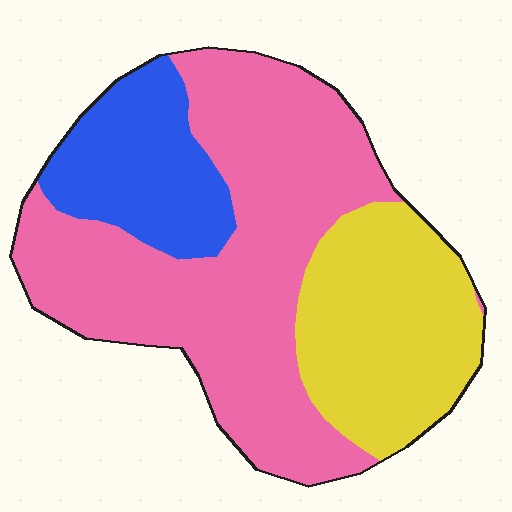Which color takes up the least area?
Blue, at roughly 20%.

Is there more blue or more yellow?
Yellow.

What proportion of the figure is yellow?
Yellow takes up about one quarter (1/4) of the figure.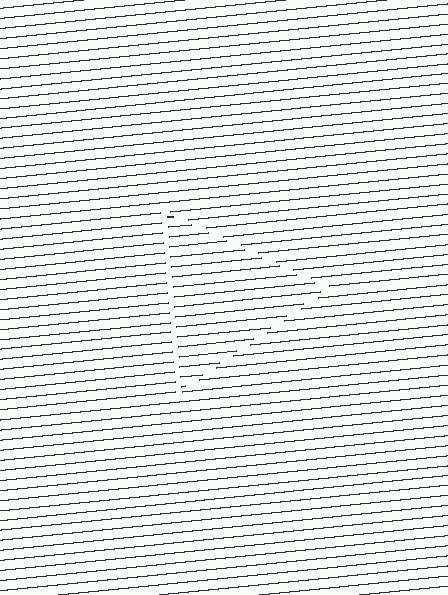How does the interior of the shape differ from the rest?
The interior of the shape contains the same grating, shifted by half a period — the contour is defined by the phase discontinuity where line-ends from the inner and outer gratings abut.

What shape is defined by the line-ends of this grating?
An illusory triangle. The interior of the shape contains the same grating, shifted by half a period — the contour is defined by the phase discontinuity where line-ends from the inner and outer gratings abut.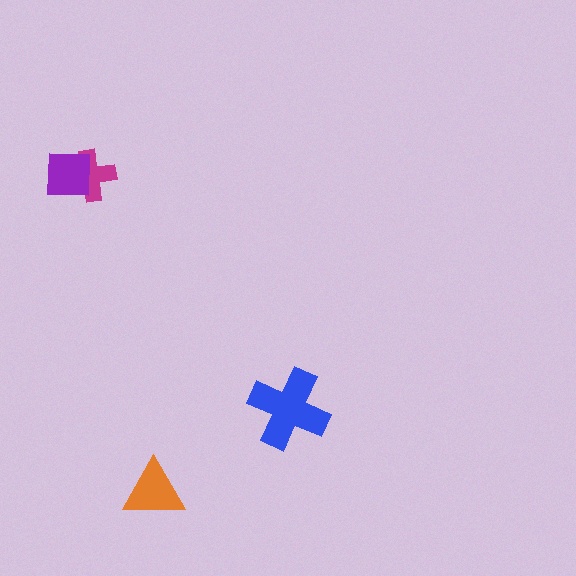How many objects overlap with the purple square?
1 object overlaps with the purple square.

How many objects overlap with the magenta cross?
1 object overlaps with the magenta cross.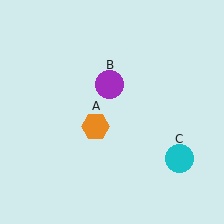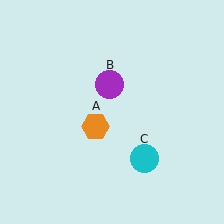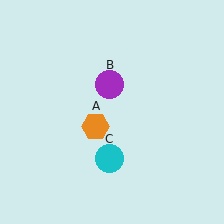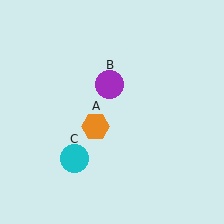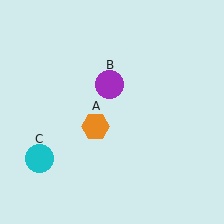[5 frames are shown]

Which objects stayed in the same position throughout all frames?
Orange hexagon (object A) and purple circle (object B) remained stationary.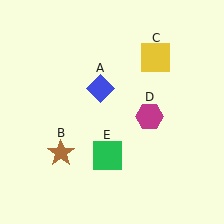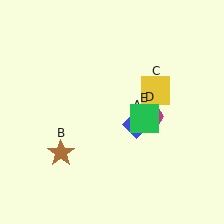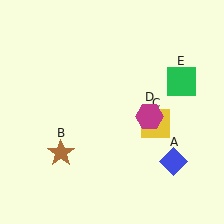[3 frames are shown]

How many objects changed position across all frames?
3 objects changed position: blue diamond (object A), yellow square (object C), green square (object E).